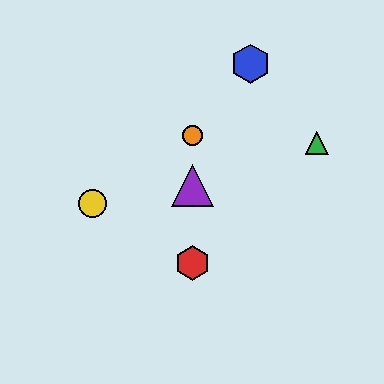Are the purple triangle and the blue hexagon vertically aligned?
No, the purple triangle is at x≈193 and the blue hexagon is at x≈250.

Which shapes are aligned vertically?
The red hexagon, the purple triangle, the orange circle are aligned vertically.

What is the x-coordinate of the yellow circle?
The yellow circle is at x≈92.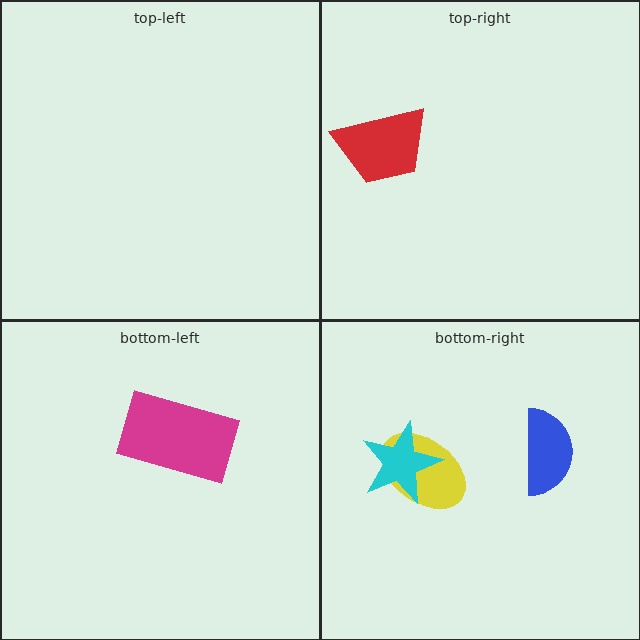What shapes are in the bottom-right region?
The yellow ellipse, the blue semicircle, the cyan star.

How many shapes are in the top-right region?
1.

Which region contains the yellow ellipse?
The bottom-right region.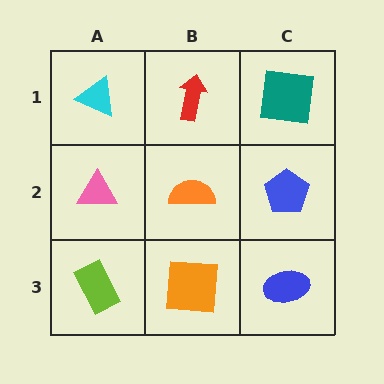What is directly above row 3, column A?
A pink triangle.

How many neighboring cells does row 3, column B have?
3.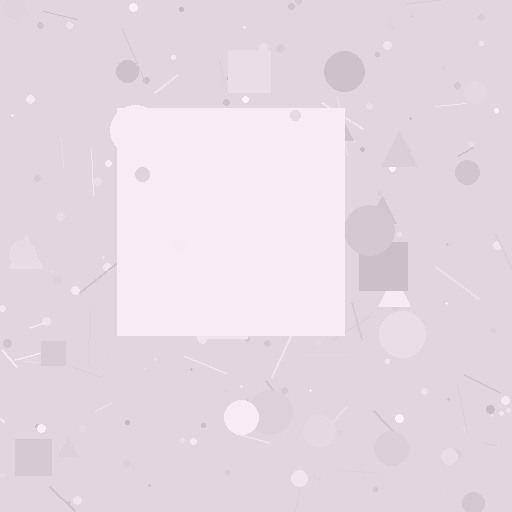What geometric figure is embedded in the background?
A square is embedded in the background.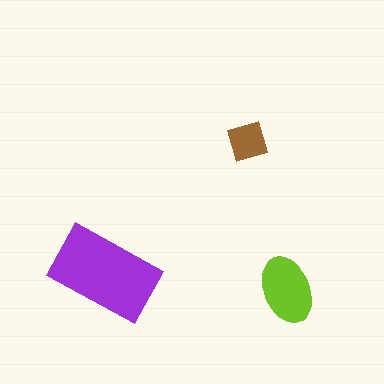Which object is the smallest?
The brown square.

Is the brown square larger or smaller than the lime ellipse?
Smaller.